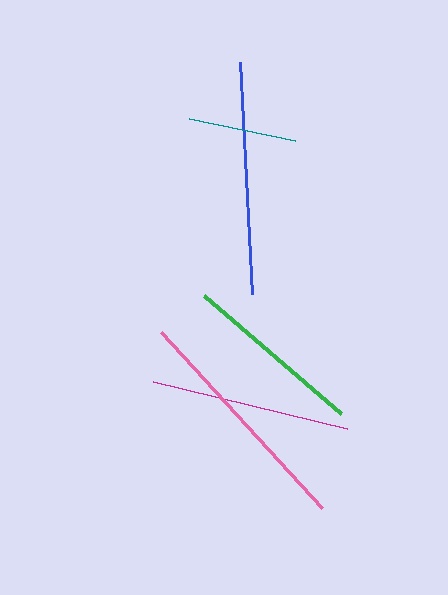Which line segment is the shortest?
The teal line is the shortest at approximately 108 pixels.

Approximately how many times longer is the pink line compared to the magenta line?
The pink line is approximately 1.2 times the length of the magenta line.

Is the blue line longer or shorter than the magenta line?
The blue line is longer than the magenta line.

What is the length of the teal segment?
The teal segment is approximately 108 pixels long.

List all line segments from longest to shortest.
From longest to shortest: pink, blue, magenta, green, teal.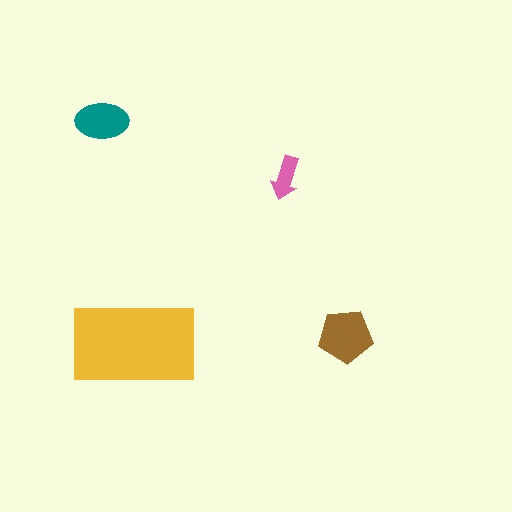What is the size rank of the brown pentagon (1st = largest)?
2nd.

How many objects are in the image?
There are 4 objects in the image.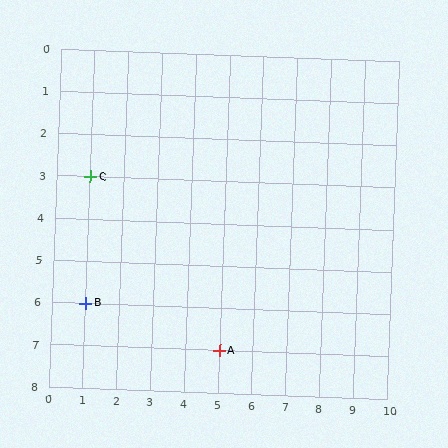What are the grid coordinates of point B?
Point B is at grid coordinates (1, 6).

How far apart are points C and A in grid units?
Points C and A are 4 columns and 4 rows apart (about 5.7 grid units diagonally).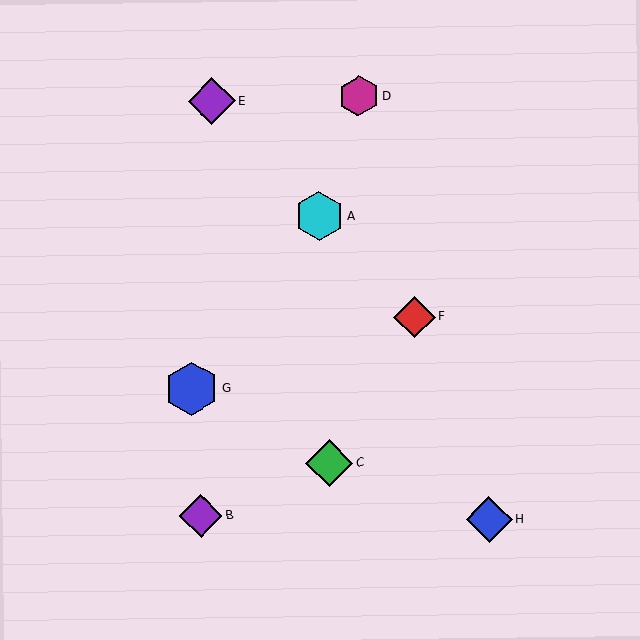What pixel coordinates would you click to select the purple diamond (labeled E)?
Click at (212, 101) to select the purple diamond E.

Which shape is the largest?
The blue hexagon (labeled G) is the largest.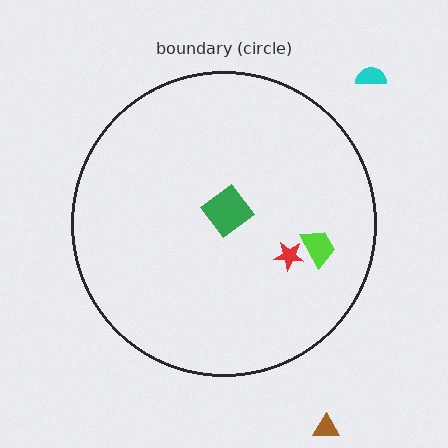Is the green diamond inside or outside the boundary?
Inside.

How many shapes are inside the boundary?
3 inside, 2 outside.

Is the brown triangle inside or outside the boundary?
Outside.